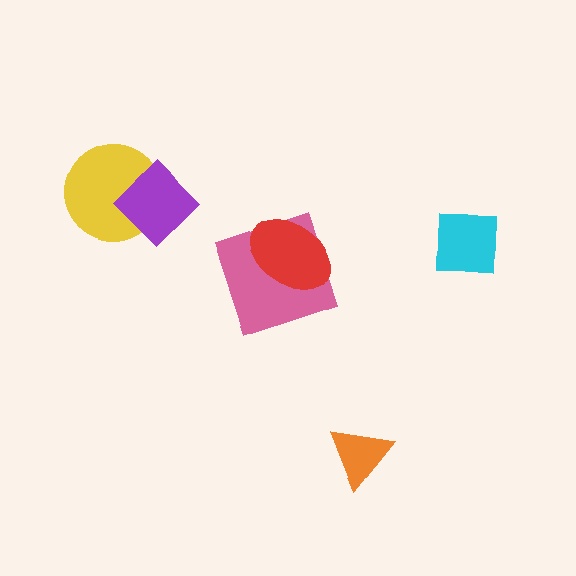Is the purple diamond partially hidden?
No, no other shape covers it.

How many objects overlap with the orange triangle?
0 objects overlap with the orange triangle.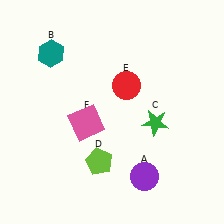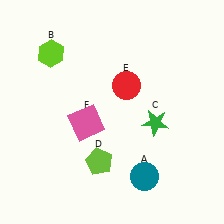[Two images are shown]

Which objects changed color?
A changed from purple to teal. B changed from teal to lime.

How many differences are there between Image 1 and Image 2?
There are 2 differences between the two images.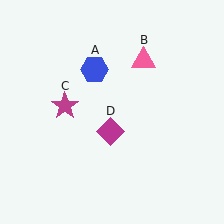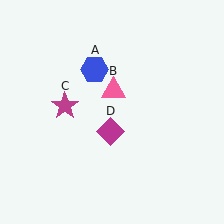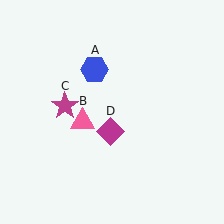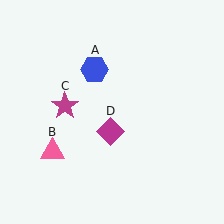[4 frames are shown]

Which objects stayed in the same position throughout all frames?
Blue hexagon (object A) and magenta star (object C) and magenta diamond (object D) remained stationary.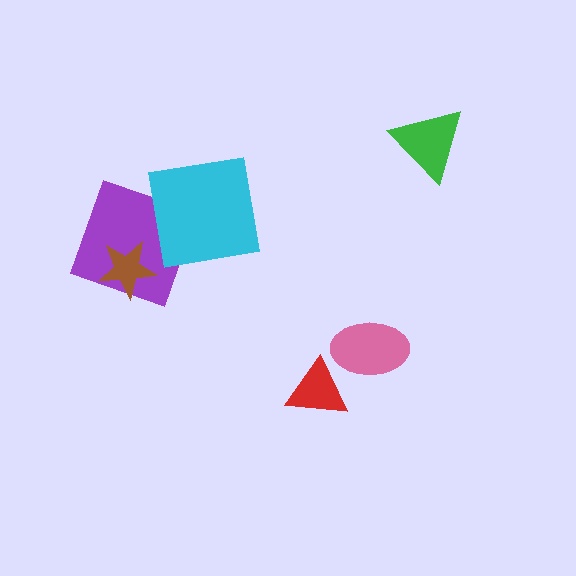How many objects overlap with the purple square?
2 objects overlap with the purple square.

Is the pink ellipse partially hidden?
No, no other shape covers it.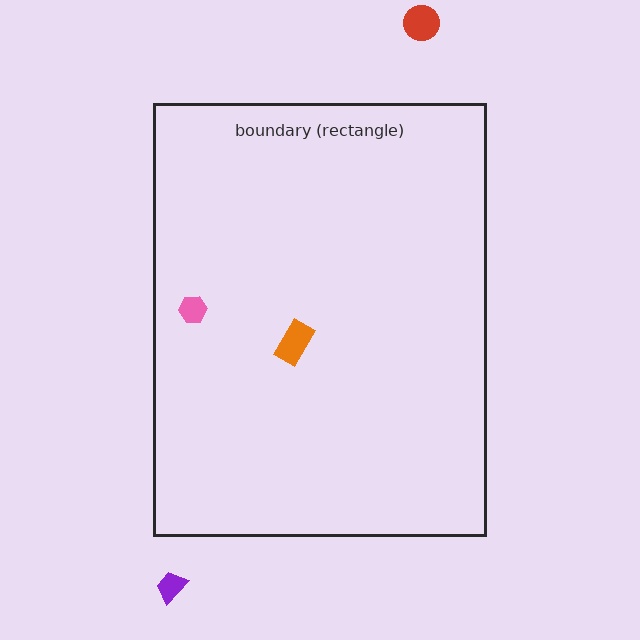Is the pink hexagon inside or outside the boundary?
Inside.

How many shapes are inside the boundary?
2 inside, 2 outside.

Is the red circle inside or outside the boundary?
Outside.